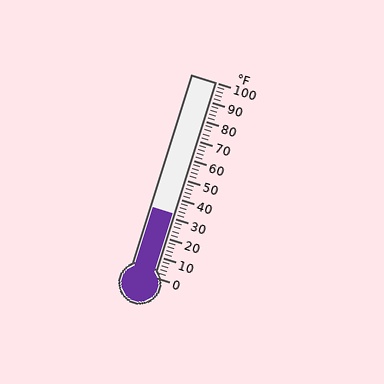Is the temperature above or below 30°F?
The temperature is above 30°F.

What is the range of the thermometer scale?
The thermometer scale ranges from 0°F to 100°F.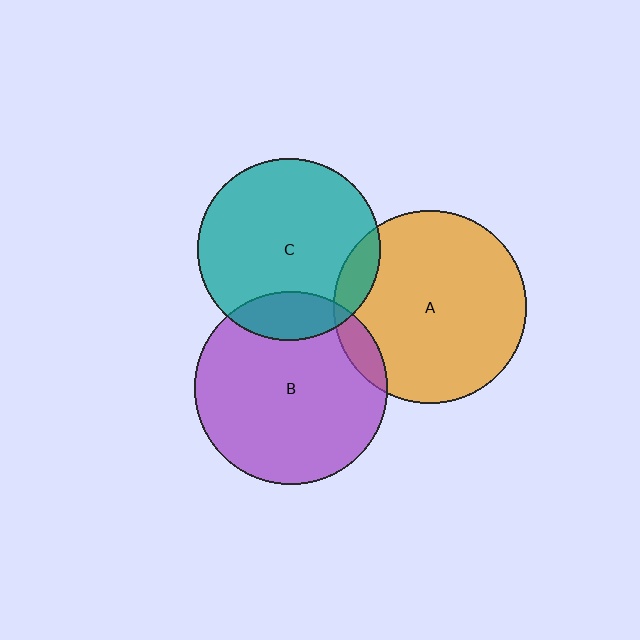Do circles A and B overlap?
Yes.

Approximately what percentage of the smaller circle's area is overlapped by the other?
Approximately 10%.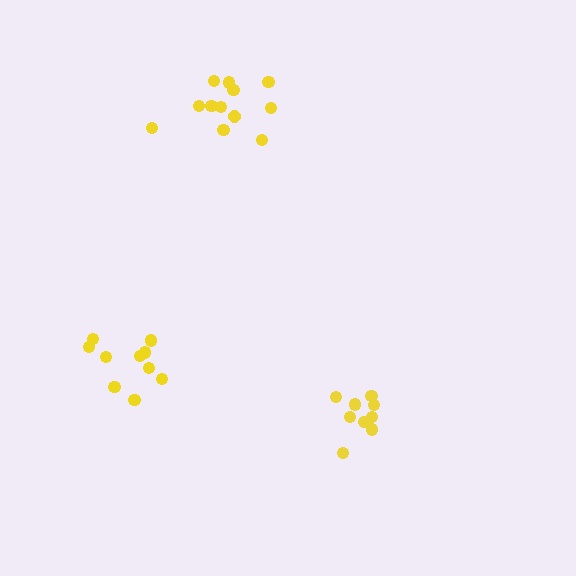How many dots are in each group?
Group 1: 12 dots, Group 2: 10 dots, Group 3: 9 dots (31 total).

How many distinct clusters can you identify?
There are 3 distinct clusters.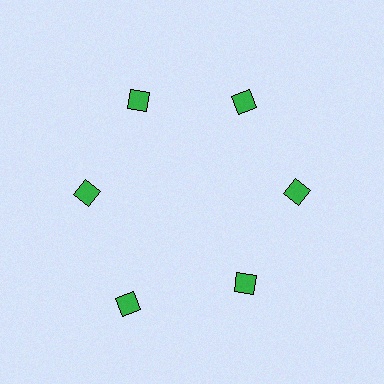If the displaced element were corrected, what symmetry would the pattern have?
It would have 6-fold rotational symmetry — the pattern would map onto itself every 60 degrees.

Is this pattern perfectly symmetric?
No. The 6 green diamonds are arranged in a ring, but one element near the 7 o'clock position is pushed outward from the center, breaking the 6-fold rotational symmetry.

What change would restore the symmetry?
The symmetry would be restored by moving it inward, back onto the ring so that all 6 diamonds sit at equal angles and equal distance from the center.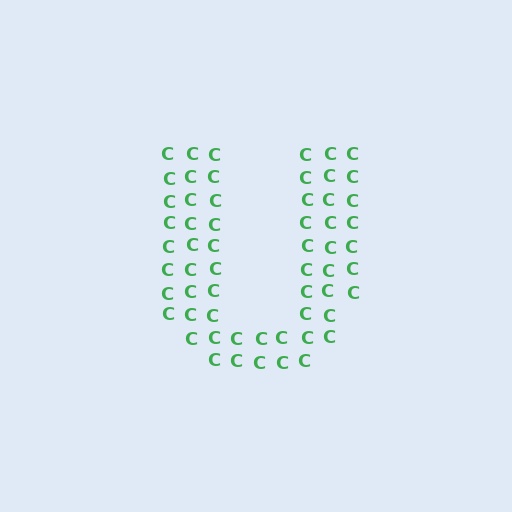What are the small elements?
The small elements are letter C's.